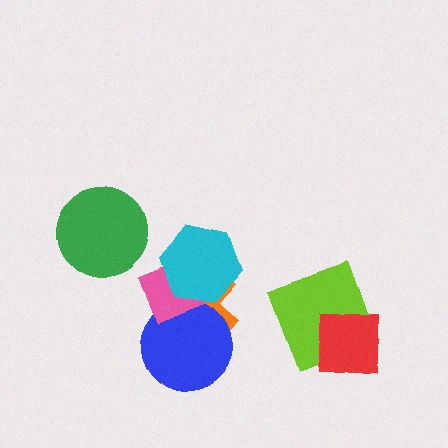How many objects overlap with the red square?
1 object overlaps with the red square.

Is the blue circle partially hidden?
Yes, it is partially covered by another shape.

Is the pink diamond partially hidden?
Yes, it is partially covered by another shape.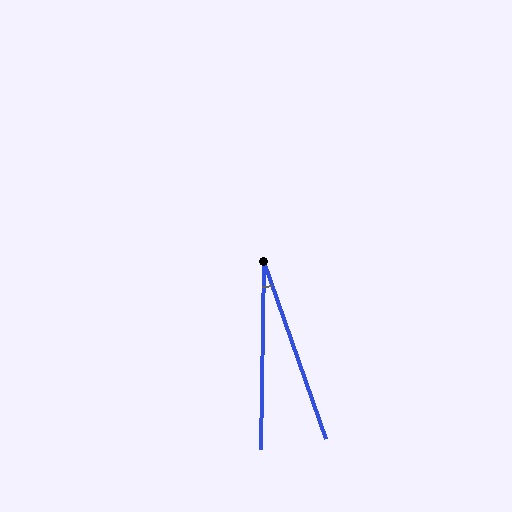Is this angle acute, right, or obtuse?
It is acute.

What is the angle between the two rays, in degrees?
Approximately 20 degrees.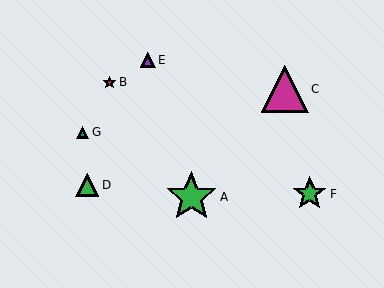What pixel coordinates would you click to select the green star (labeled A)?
Click at (191, 197) to select the green star A.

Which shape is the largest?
The green star (labeled A) is the largest.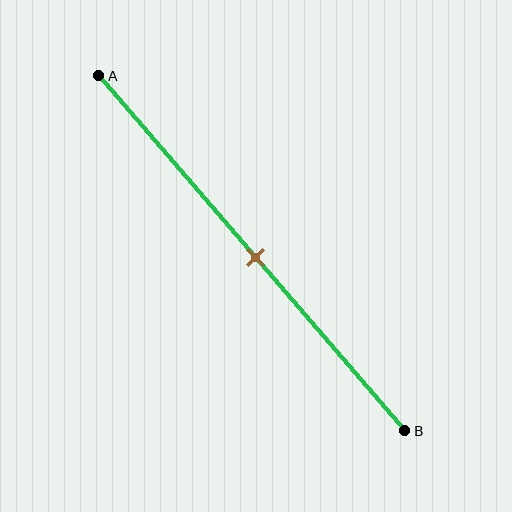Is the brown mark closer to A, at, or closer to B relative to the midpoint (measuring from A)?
The brown mark is approximately at the midpoint of segment AB.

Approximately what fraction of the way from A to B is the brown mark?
The brown mark is approximately 50% of the way from A to B.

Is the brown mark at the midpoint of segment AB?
Yes, the mark is approximately at the midpoint.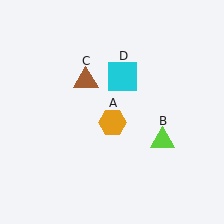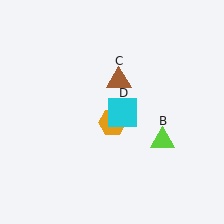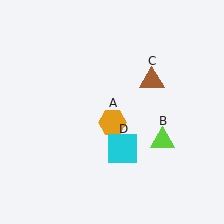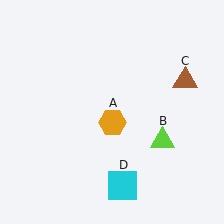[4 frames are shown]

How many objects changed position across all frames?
2 objects changed position: brown triangle (object C), cyan square (object D).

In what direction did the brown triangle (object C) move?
The brown triangle (object C) moved right.